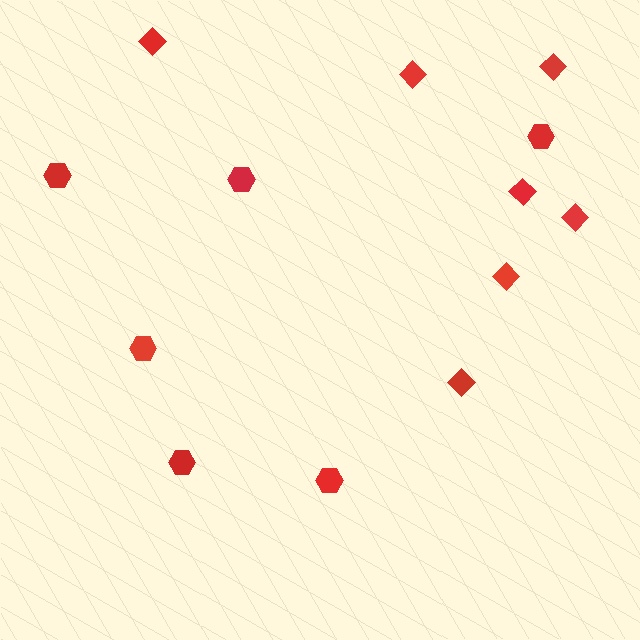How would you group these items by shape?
There are 2 groups: one group of hexagons (6) and one group of diamonds (7).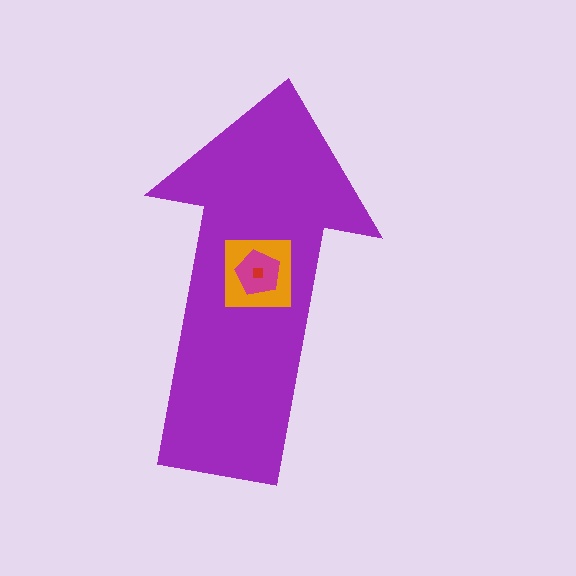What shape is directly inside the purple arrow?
The orange square.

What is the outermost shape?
The purple arrow.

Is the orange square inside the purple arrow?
Yes.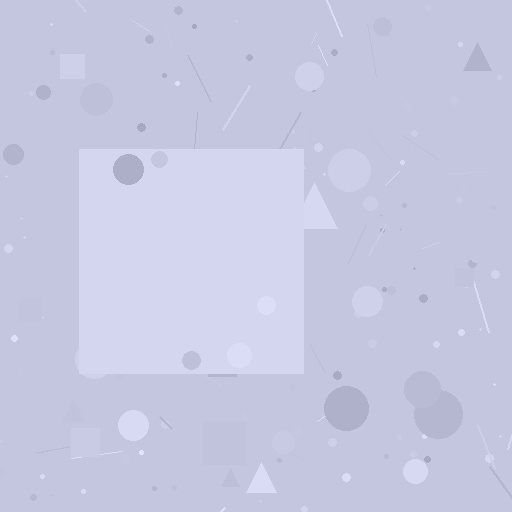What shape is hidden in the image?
A square is hidden in the image.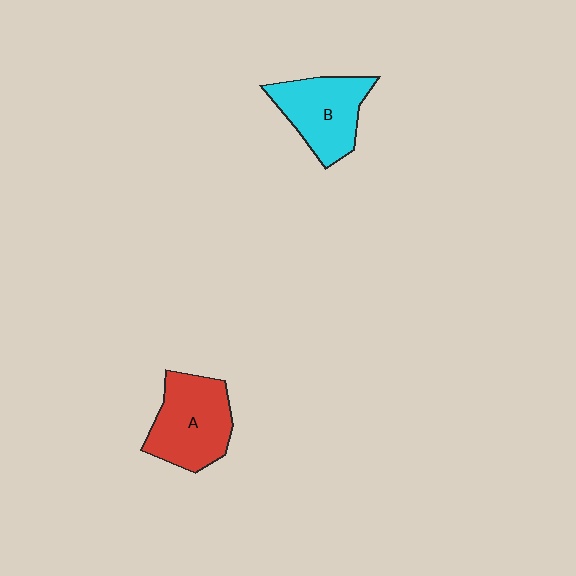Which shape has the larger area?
Shape A (red).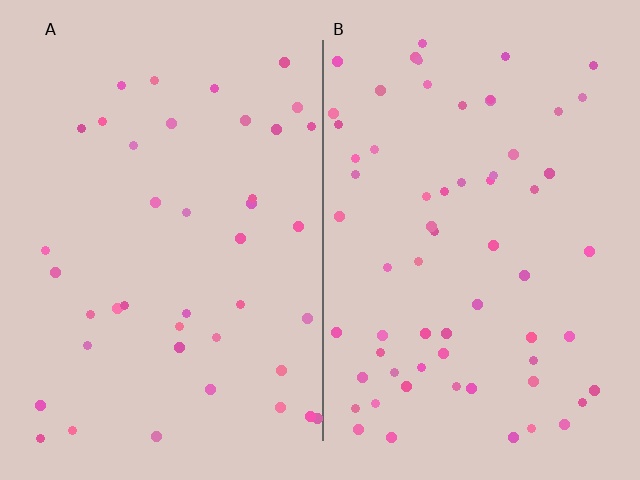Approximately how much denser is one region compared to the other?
Approximately 1.6× — region B over region A.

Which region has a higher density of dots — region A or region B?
B (the right).